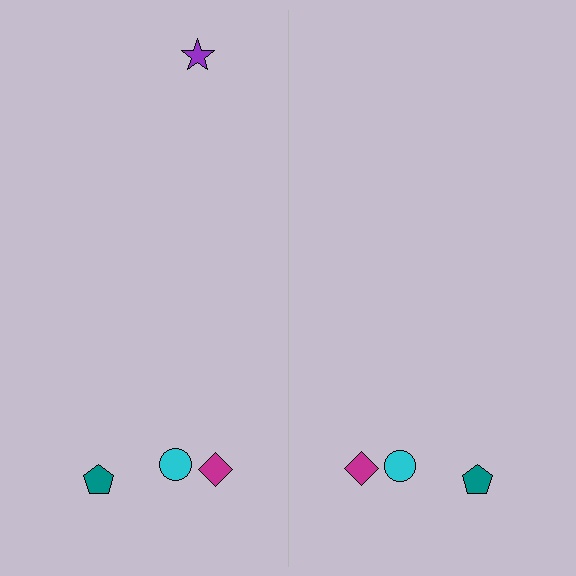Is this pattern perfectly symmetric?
No, the pattern is not perfectly symmetric. A purple star is missing from the right side.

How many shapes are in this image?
There are 7 shapes in this image.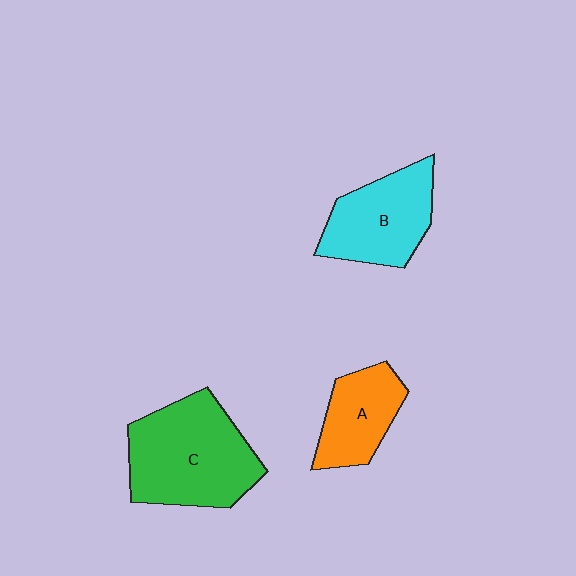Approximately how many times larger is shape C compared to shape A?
Approximately 1.8 times.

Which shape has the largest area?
Shape C (green).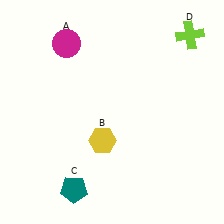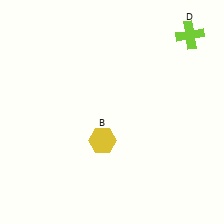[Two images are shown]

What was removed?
The teal pentagon (C), the magenta circle (A) were removed in Image 2.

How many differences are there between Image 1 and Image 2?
There are 2 differences between the two images.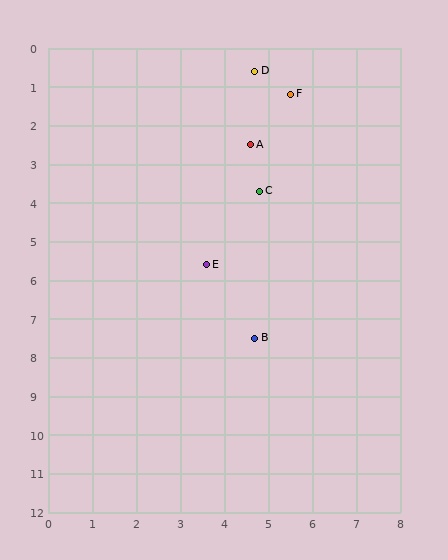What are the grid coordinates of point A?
Point A is at approximately (4.6, 2.5).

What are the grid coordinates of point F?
Point F is at approximately (5.5, 1.2).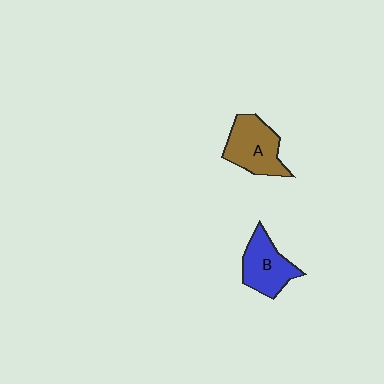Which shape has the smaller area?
Shape B (blue).